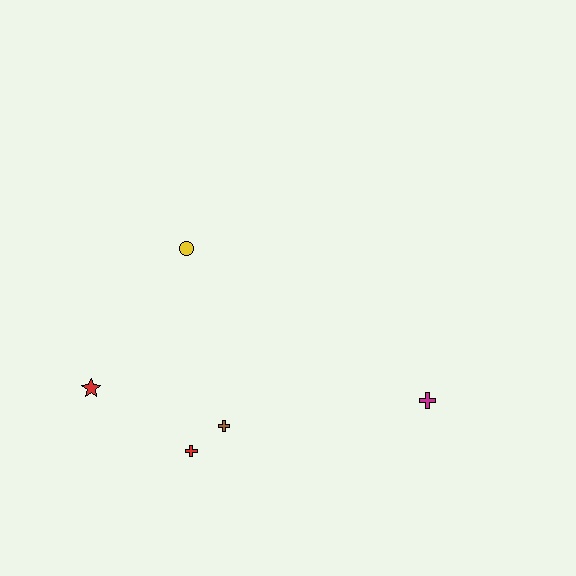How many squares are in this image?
There are no squares.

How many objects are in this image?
There are 5 objects.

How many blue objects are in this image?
There are no blue objects.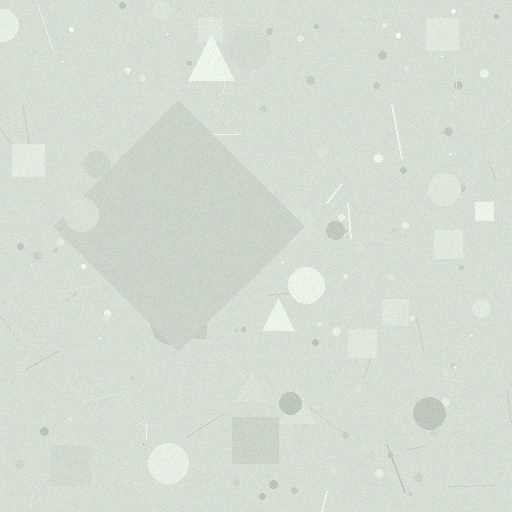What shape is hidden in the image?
A diamond is hidden in the image.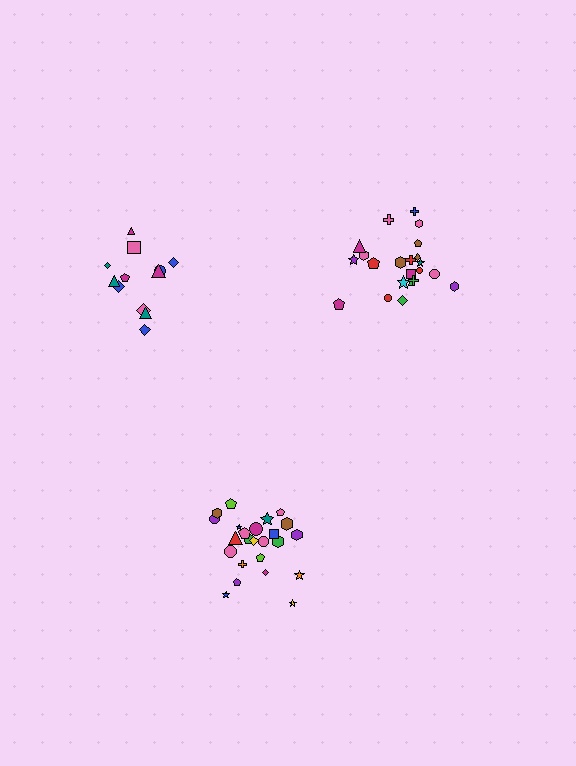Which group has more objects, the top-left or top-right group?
The top-right group.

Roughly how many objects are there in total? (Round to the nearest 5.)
Roughly 60 objects in total.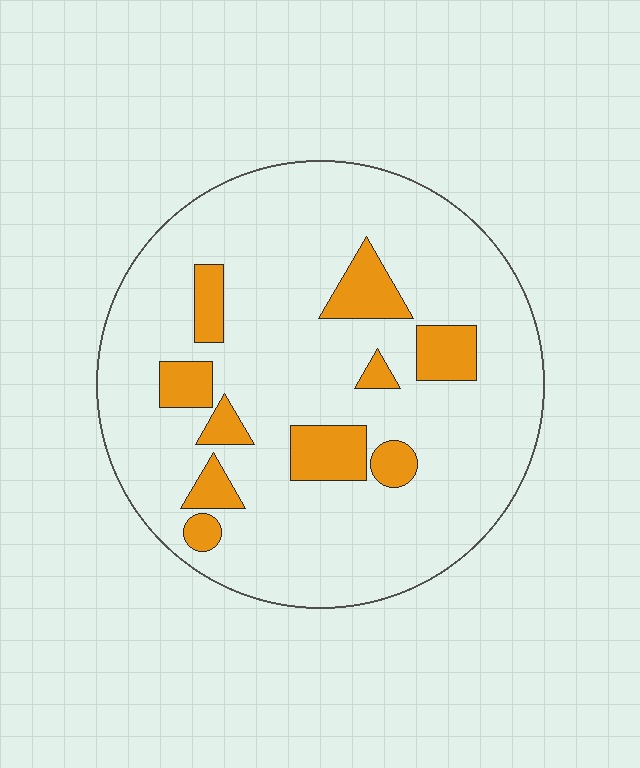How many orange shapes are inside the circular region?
10.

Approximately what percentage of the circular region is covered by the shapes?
Approximately 15%.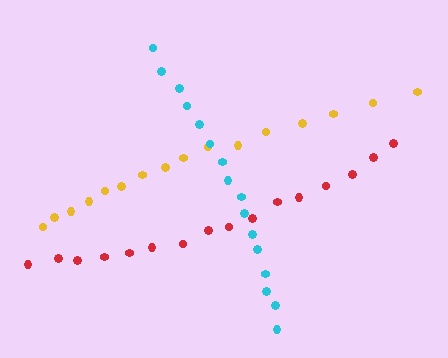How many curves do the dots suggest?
There are 3 distinct paths.